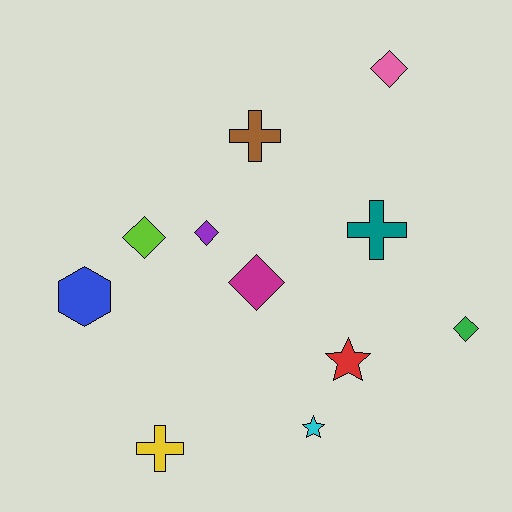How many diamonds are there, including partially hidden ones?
There are 5 diamonds.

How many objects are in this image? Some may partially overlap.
There are 11 objects.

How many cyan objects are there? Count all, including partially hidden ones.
There is 1 cyan object.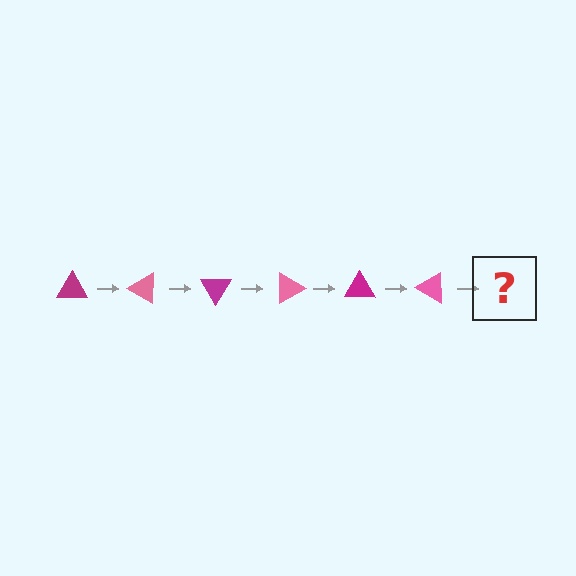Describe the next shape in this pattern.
It should be a magenta triangle, rotated 180 degrees from the start.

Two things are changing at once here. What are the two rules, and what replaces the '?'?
The two rules are that it rotates 30 degrees each step and the color cycles through magenta and pink. The '?' should be a magenta triangle, rotated 180 degrees from the start.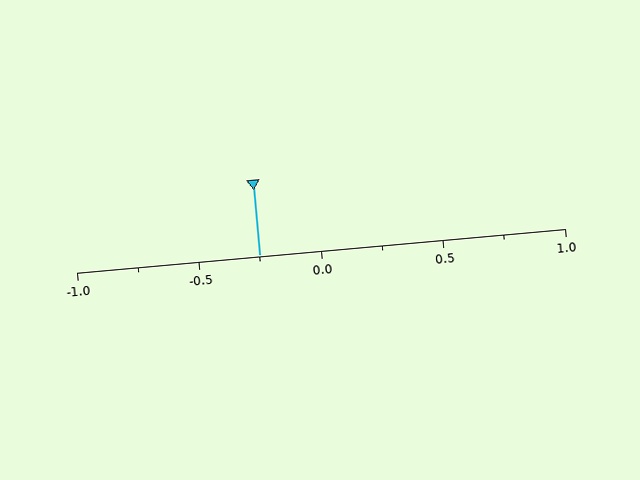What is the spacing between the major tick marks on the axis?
The major ticks are spaced 0.5 apart.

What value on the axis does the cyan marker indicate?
The marker indicates approximately -0.25.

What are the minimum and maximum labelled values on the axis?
The axis runs from -1.0 to 1.0.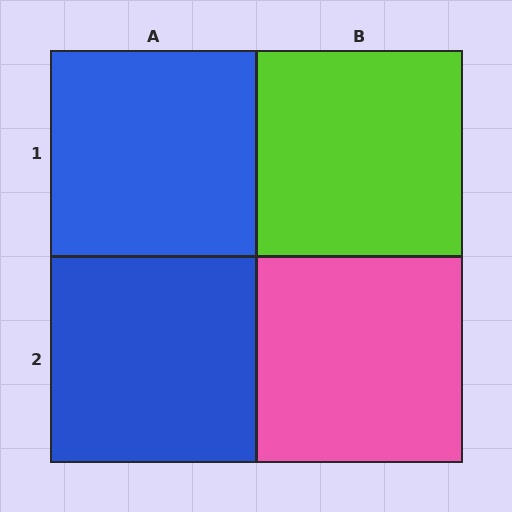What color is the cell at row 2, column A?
Blue.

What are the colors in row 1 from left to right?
Blue, lime.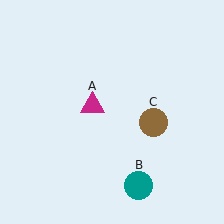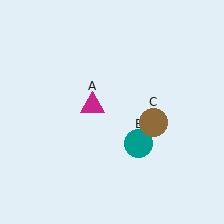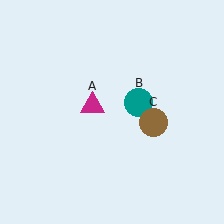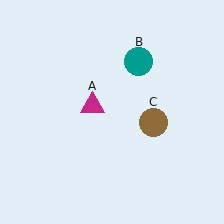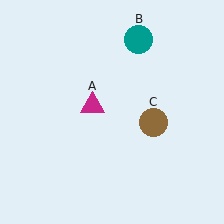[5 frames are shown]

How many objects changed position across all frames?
1 object changed position: teal circle (object B).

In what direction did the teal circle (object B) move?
The teal circle (object B) moved up.